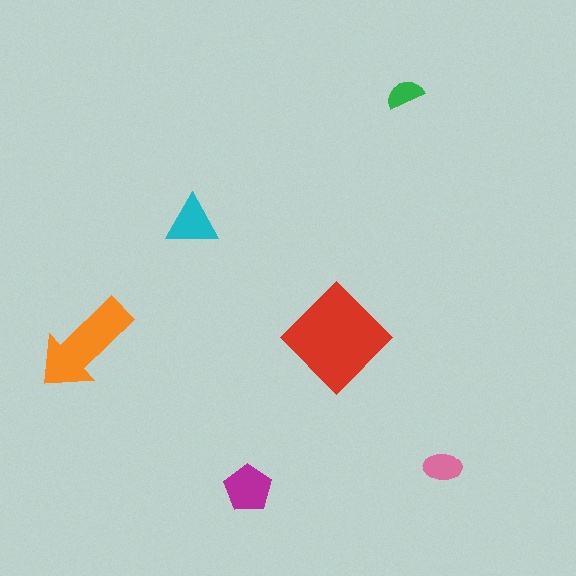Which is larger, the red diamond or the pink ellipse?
The red diamond.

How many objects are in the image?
There are 6 objects in the image.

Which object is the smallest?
The green semicircle.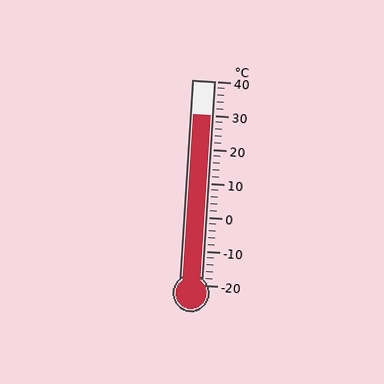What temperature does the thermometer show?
The thermometer shows approximately 30°C.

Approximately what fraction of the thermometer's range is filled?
The thermometer is filled to approximately 85% of its range.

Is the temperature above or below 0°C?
The temperature is above 0°C.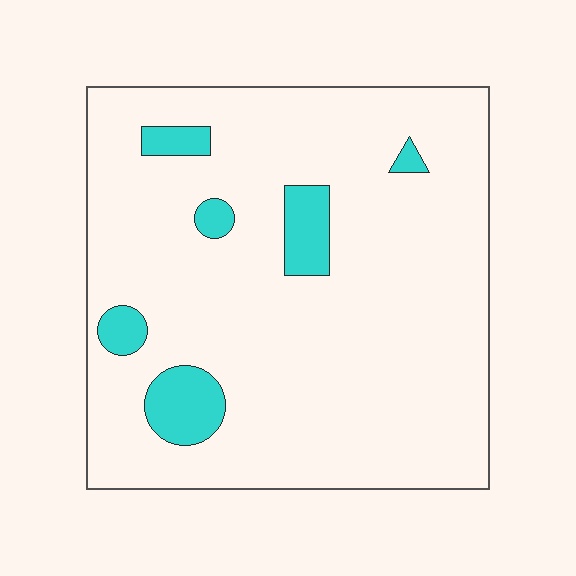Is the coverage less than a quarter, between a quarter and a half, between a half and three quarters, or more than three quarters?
Less than a quarter.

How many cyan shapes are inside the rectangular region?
6.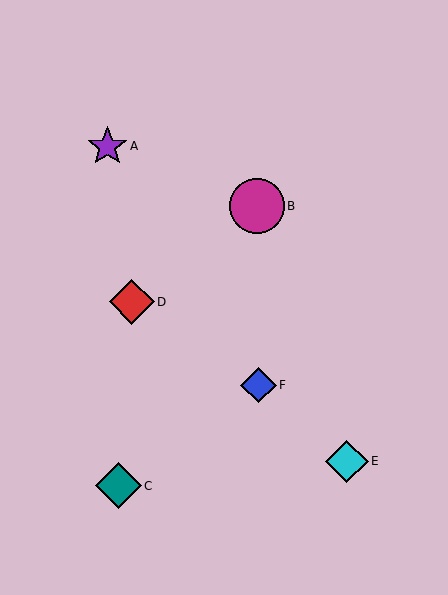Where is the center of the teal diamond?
The center of the teal diamond is at (118, 486).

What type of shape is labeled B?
Shape B is a magenta circle.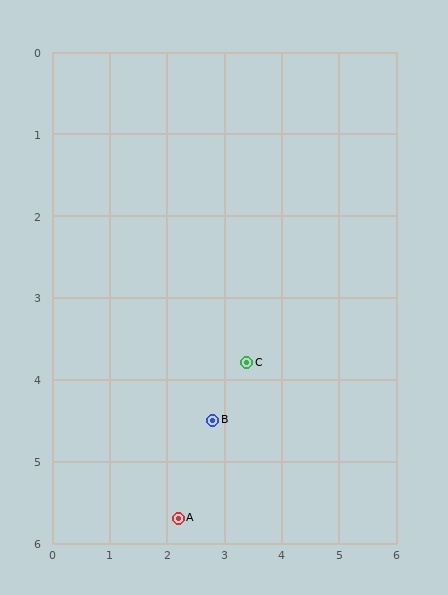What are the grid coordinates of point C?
Point C is at approximately (3.4, 3.8).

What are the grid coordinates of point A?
Point A is at approximately (2.2, 5.7).